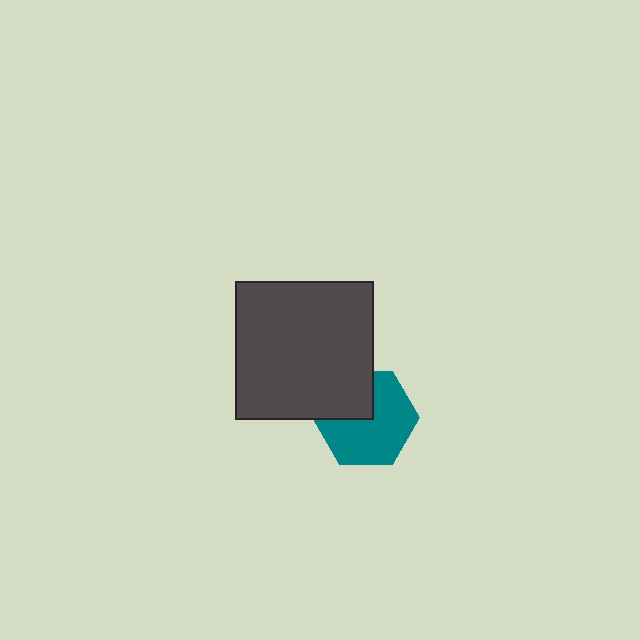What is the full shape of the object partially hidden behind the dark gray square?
The partially hidden object is a teal hexagon.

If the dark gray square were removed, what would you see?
You would see the complete teal hexagon.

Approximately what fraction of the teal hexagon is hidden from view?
Roughly 31% of the teal hexagon is hidden behind the dark gray square.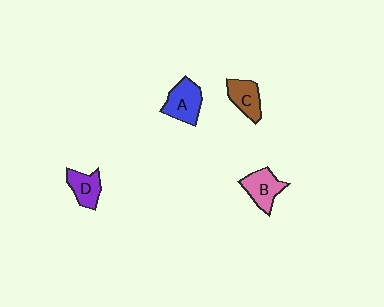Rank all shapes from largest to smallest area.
From largest to smallest: A (blue), B (pink), C (brown), D (purple).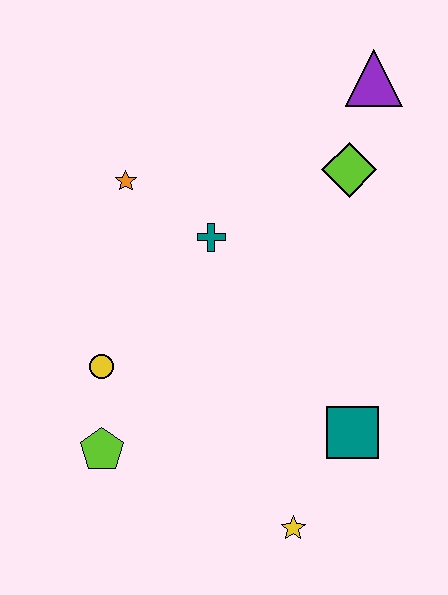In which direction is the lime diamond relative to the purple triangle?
The lime diamond is below the purple triangle.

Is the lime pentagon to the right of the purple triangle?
No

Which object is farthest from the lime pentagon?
The purple triangle is farthest from the lime pentagon.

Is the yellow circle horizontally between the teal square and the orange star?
No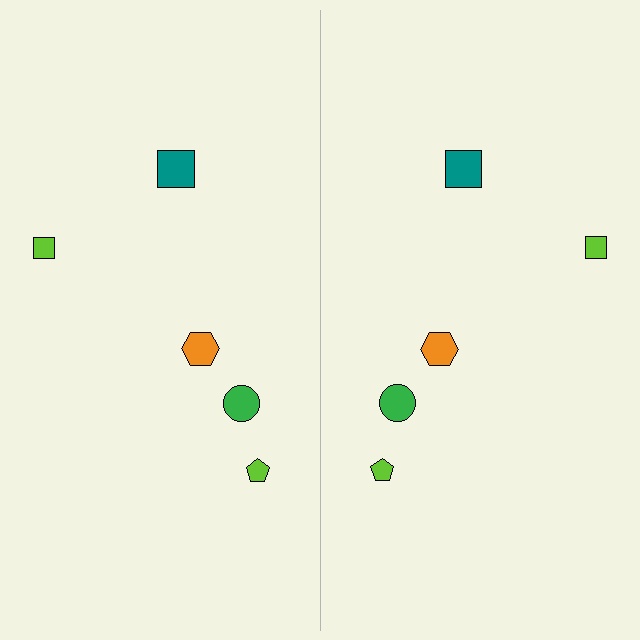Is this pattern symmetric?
Yes, this pattern has bilateral (reflection) symmetry.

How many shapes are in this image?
There are 10 shapes in this image.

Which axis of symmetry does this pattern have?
The pattern has a vertical axis of symmetry running through the center of the image.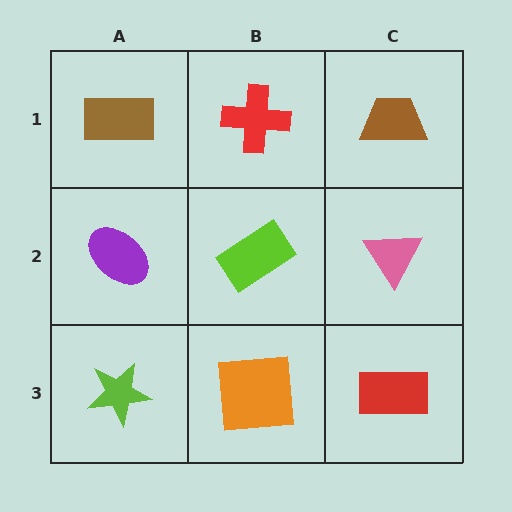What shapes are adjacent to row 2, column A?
A brown rectangle (row 1, column A), a lime star (row 3, column A), a lime rectangle (row 2, column B).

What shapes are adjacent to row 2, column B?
A red cross (row 1, column B), an orange square (row 3, column B), a purple ellipse (row 2, column A), a pink triangle (row 2, column C).